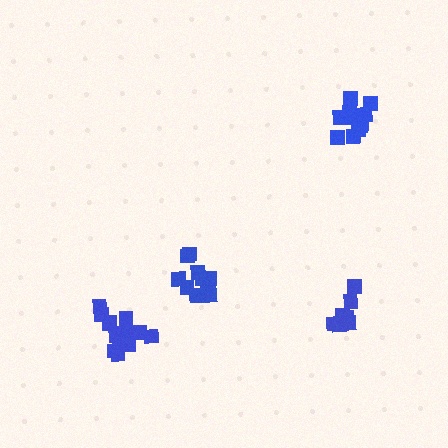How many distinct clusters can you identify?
There are 4 distinct clusters.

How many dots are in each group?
Group 1: 12 dots, Group 2: 11 dots, Group 3: 14 dots, Group 4: 9 dots (46 total).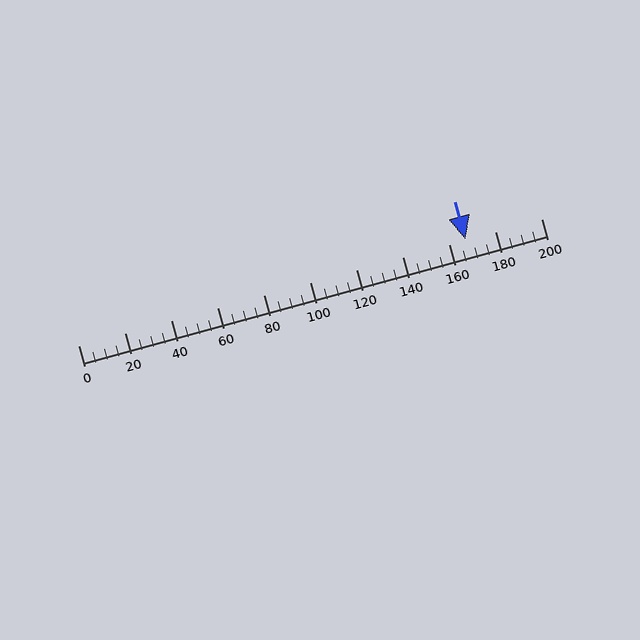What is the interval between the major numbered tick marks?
The major tick marks are spaced 20 units apart.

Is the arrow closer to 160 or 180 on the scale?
The arrow is closer to 160.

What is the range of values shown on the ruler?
The ruler shows values from 0 to 200.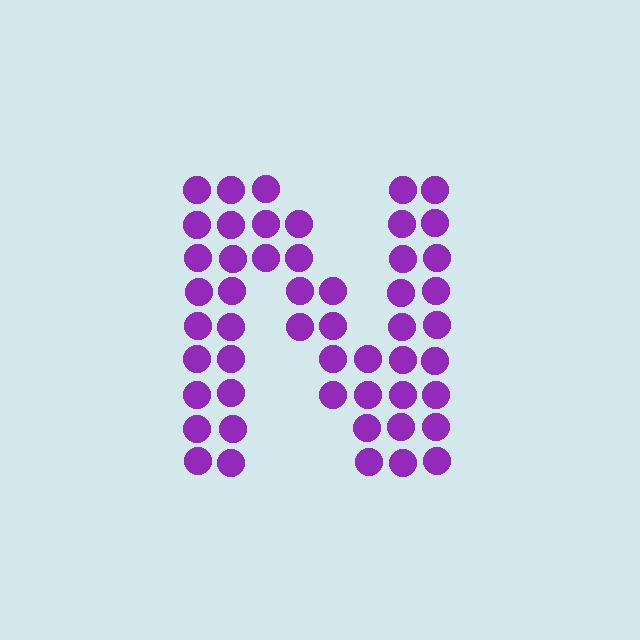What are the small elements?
The small elements are circles.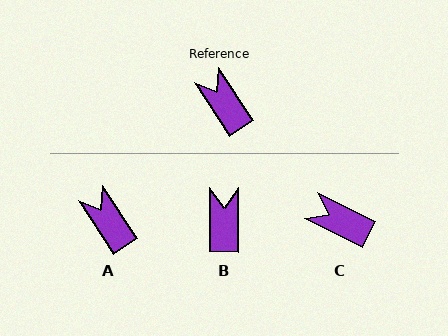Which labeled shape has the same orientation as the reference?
A.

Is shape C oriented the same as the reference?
No, it is off by about 30 degrees.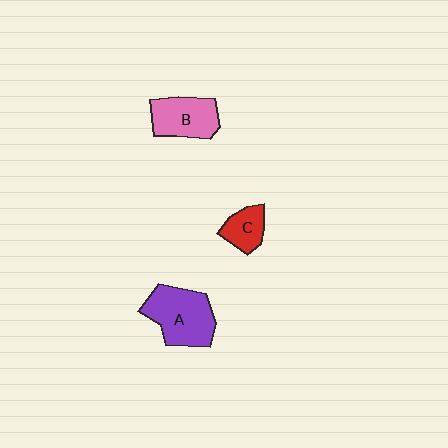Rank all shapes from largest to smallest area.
From largest to smallest: A (purple), B (pink), C (red).